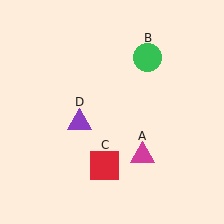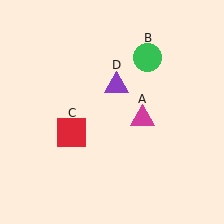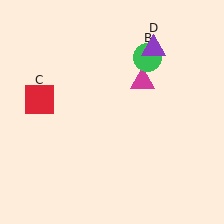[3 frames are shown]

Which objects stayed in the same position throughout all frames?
Green circle (object B) remained stationary.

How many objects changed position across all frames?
3 objects changed position: magenta triangle (object A), red square (object C), purple triangle (object D).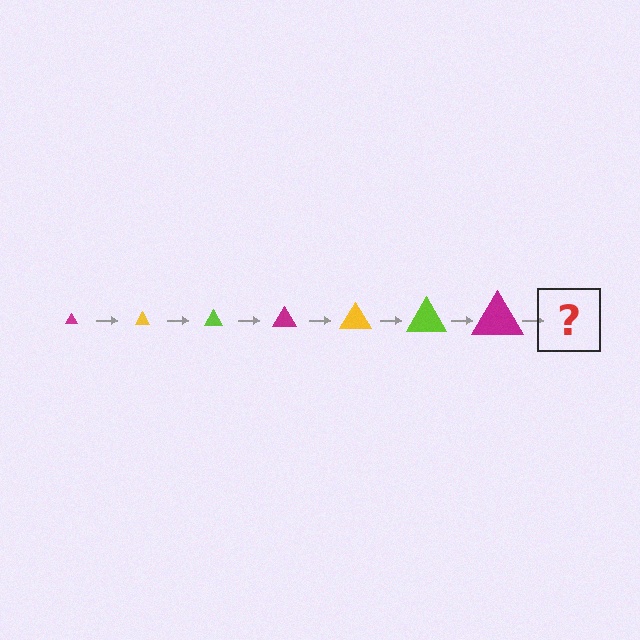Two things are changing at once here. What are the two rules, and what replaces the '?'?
The two rules are that the triangle grows larger each step and the color cycles through magenta, yellow, and lime. The '?' should be a yellow triangle, larger than the previous one.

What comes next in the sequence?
The next element should be a yellow triangle, larger than the previous one.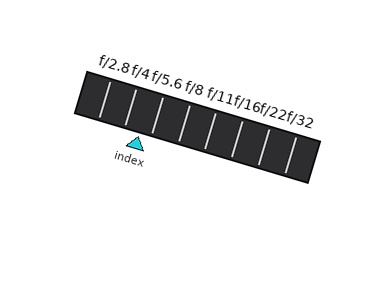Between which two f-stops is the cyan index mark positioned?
The index mark is between f/4 and f/5.6.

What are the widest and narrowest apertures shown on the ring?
The widest aperture shown is f/2.8 and the narrowest is f/32.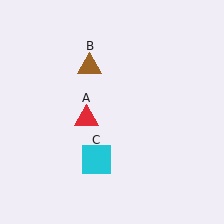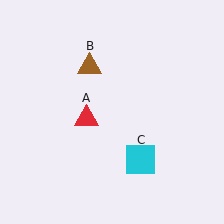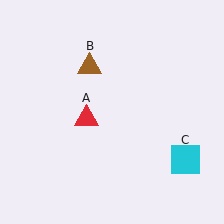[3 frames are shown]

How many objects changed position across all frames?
1 object changed position: cyan square (object C).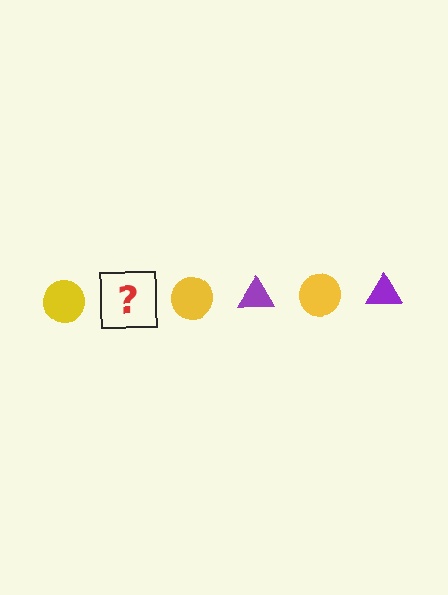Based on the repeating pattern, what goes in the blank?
The blank should be a purple triangle.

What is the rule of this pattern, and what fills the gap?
The rule is that the pattern alternates between yellow circle and purple triangle. The gap should be filled with a purple triangle.